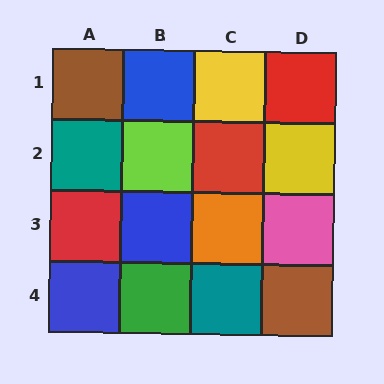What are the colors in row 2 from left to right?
Teal, lime, red, yellow.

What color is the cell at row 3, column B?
Blue.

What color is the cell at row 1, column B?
Blue.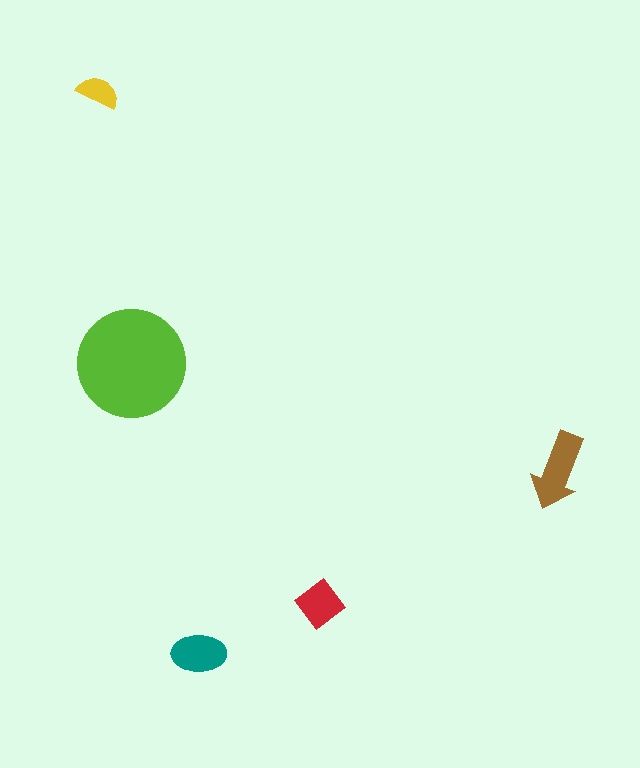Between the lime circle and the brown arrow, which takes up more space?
The lime circle.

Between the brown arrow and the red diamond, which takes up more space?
The brown arrow.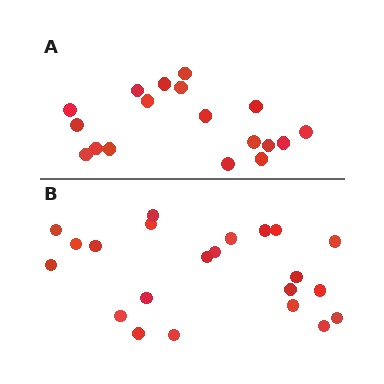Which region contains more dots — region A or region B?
Region B (the bottom region) has more dots.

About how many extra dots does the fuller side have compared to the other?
Region B has about 4 more dots than region A.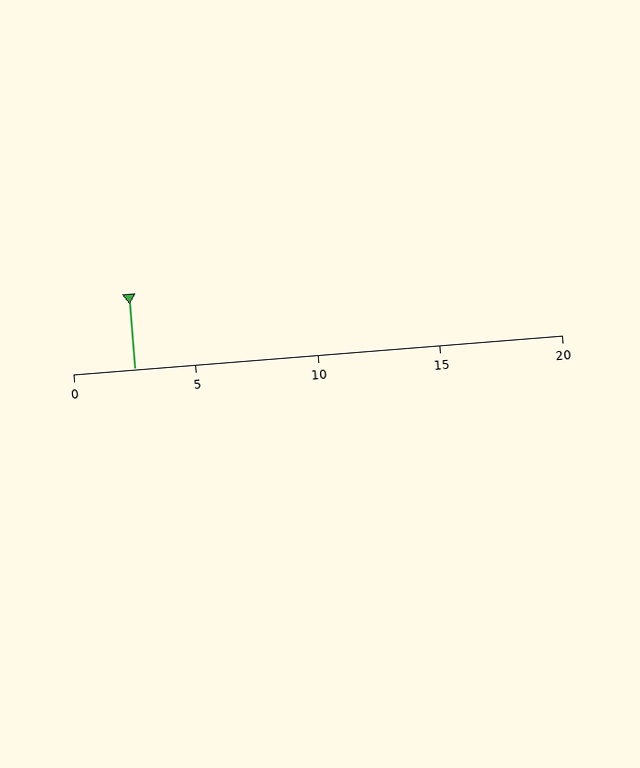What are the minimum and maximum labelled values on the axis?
The axis runs from 0 to 20.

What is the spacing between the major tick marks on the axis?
The major ticks are spaced 5 apart.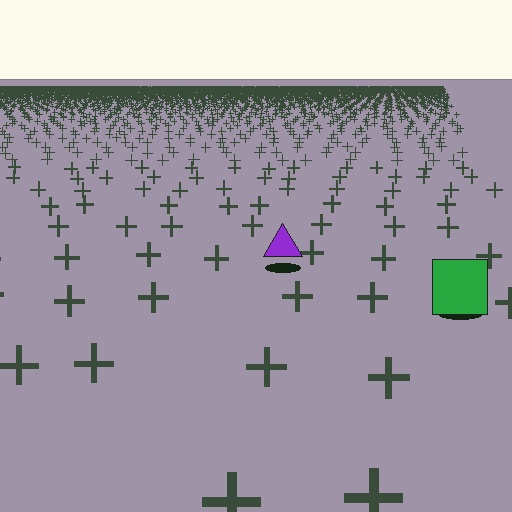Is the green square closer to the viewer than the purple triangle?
Yes. The green square is closer — you can tell from the texture gradient: the ground texture is coarser near it.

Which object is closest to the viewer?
The green square is closest. The texture marks near it are larger and more spread out.